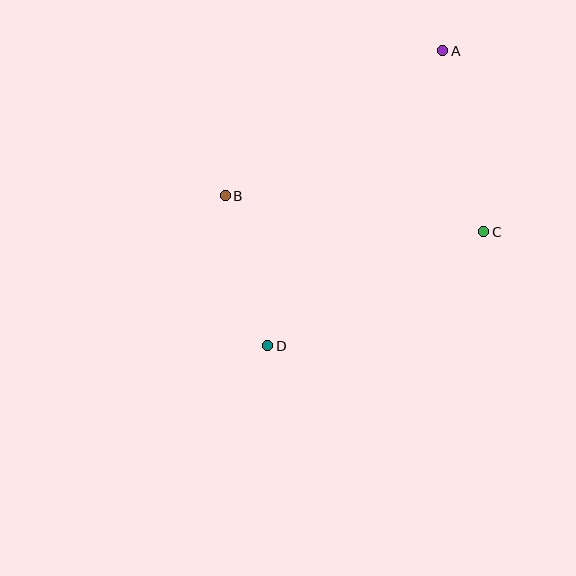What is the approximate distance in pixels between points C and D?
The distance between C and D is approximately 244 pixels.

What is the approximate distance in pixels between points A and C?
The distance between A and C is approximately 186 pixels.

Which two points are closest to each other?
Points B and D are closest to each other.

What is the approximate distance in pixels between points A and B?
The distance between A and B is approximately 261 pixels.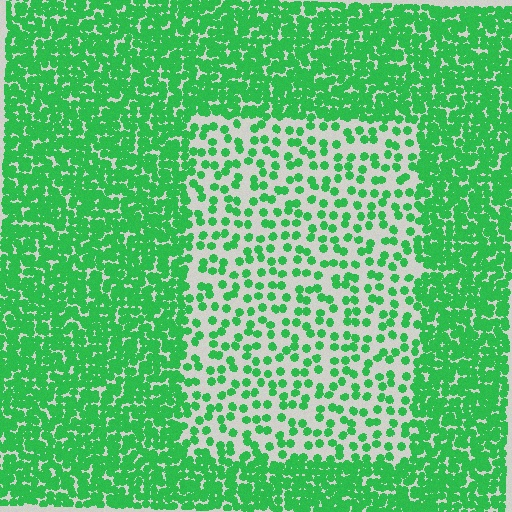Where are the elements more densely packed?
The elements are more densely packed outside the rectangle boundary.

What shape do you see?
I see a rectangle.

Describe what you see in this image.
The image contains small green elements arranged at two different densities. A rectangle-shaped region is visible where the elements are less densely packed than the surrounding area.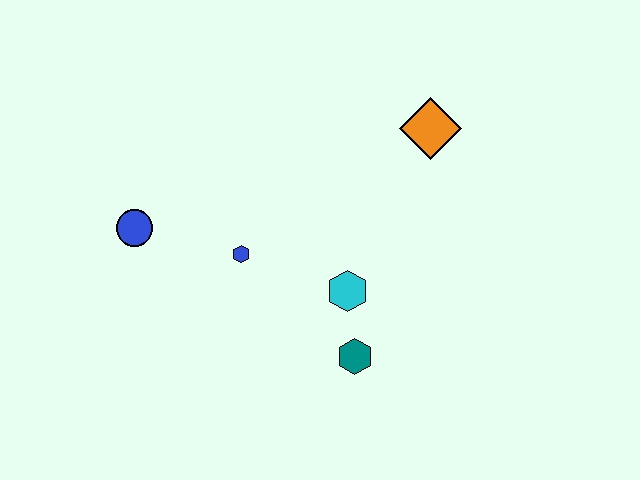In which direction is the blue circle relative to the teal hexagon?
The blue circle is to the left of the teal hexagon.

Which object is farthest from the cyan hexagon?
The blue circle is farthest from the cyan hexagon.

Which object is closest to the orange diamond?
The cyan hexagon is closest to the orange diamond.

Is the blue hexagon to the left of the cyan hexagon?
Yes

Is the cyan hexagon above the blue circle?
No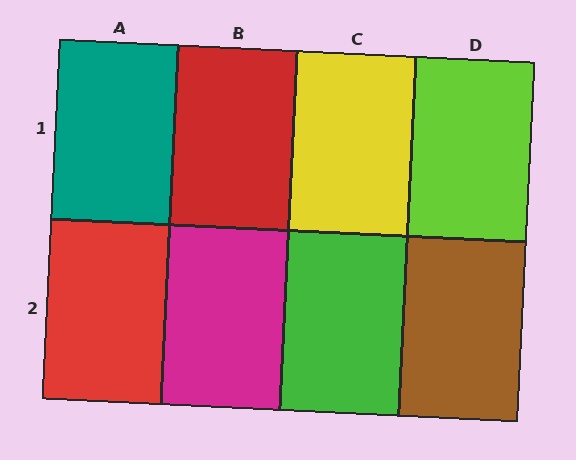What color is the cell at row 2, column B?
Magenta.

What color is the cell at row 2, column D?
Brown.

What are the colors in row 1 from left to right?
Teal, red, yellow, lime.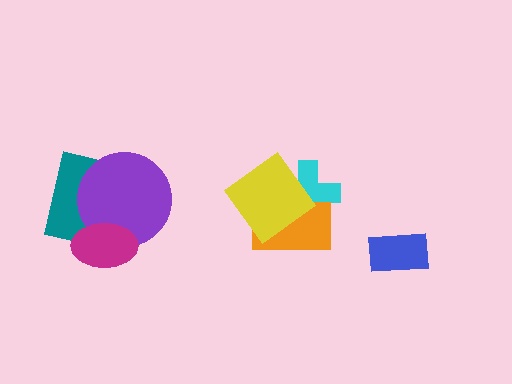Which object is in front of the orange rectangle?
The yellow diamond is in front of the orange rectangle.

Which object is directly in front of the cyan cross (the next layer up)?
The orange rectangle is directly in front of the cyan cross.